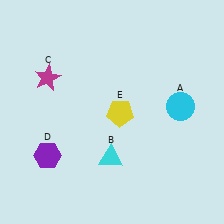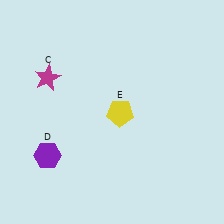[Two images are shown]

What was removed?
The cyan circle (A), the cyan triangle (B) were removed in Image 2.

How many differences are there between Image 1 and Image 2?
There are 2 differences between the two images.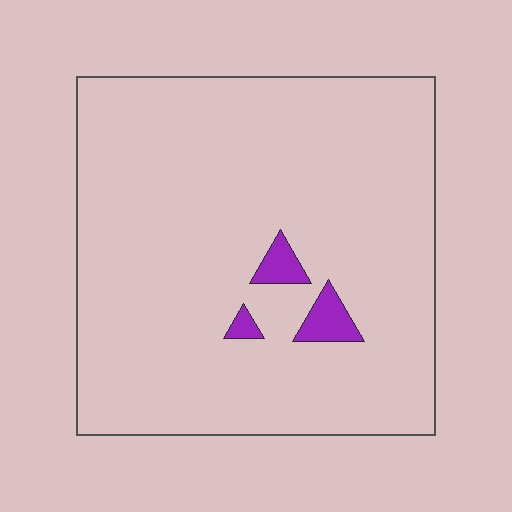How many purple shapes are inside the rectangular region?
3.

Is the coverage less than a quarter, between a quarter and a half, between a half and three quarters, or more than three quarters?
Less than a quarter.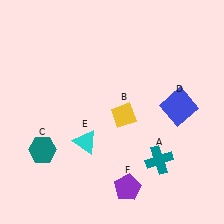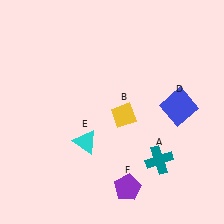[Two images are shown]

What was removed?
The teal hexagon (C) was removed in Image 2.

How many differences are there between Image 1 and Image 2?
There is 1 difference between the two images.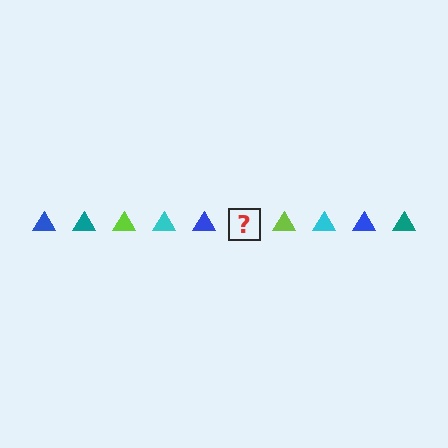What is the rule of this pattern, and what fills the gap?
The rule is that the pattern cycles through blue, teal, lime, cyan triangles. The gap should be filled with a teal triangle.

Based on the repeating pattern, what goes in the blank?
The blank should be a teal triangle.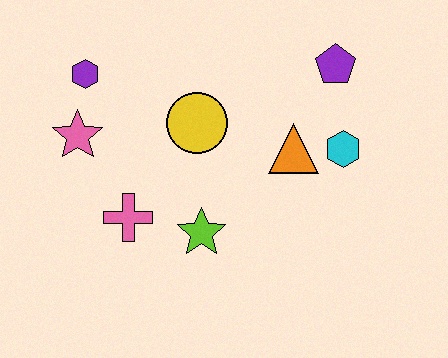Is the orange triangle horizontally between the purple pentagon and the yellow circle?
Yes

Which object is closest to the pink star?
The purple hexagon is closest to the pink star.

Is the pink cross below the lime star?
No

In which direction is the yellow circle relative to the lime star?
The yellow circle is above the lime star.